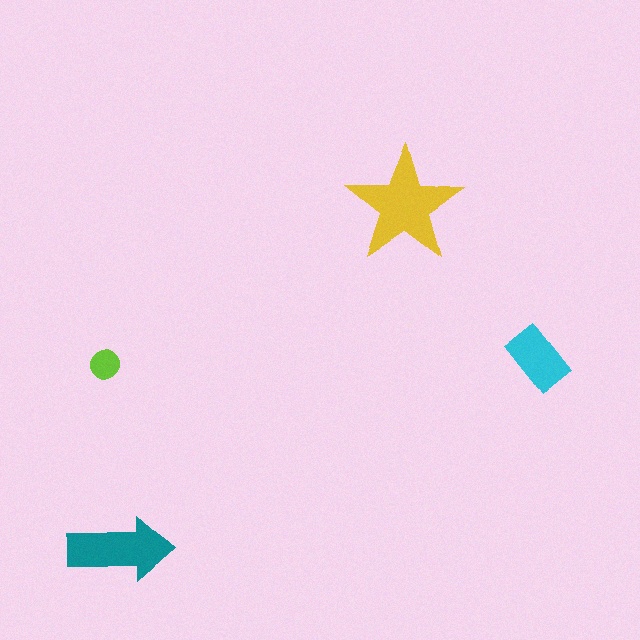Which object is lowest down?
The teal arrow is bottommost.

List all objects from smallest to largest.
The lime circle, the cyan rectangle, the teal arrow, the yellow star.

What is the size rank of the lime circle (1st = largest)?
4th.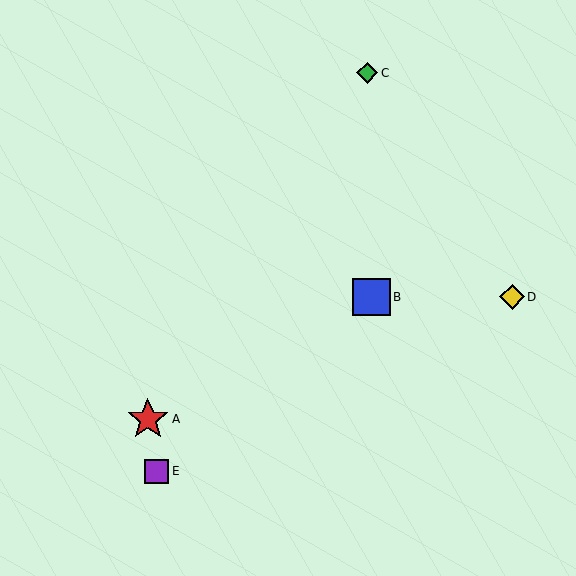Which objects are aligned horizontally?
Objects B, D are aligned horizontally.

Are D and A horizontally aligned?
No, D is at y≈297 and A is at y≈419.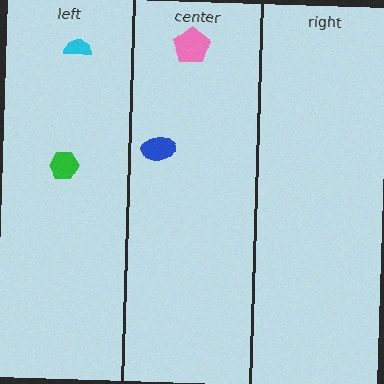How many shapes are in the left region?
2.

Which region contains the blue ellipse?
The center region.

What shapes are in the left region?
The cyan semicircle, the green hexagon.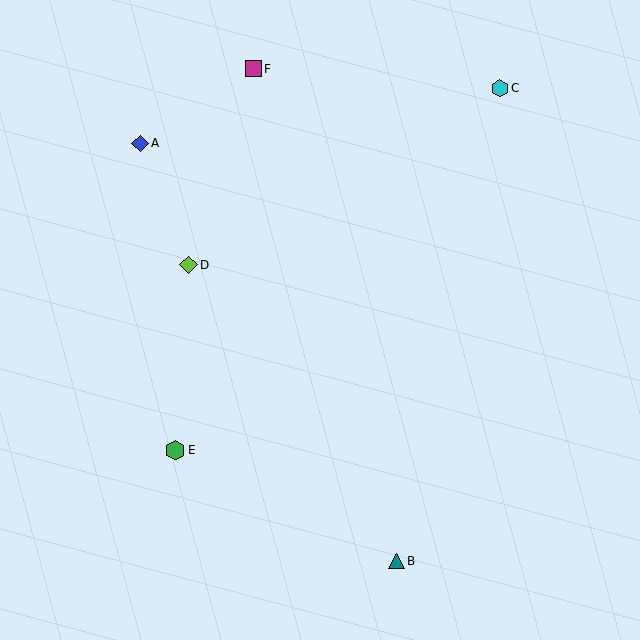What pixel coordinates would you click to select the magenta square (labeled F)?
Click at (253, 69) to select the magenta square F.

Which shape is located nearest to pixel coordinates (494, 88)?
The cyan hexagon (labeled C) at (500, 88) is nearest to that location.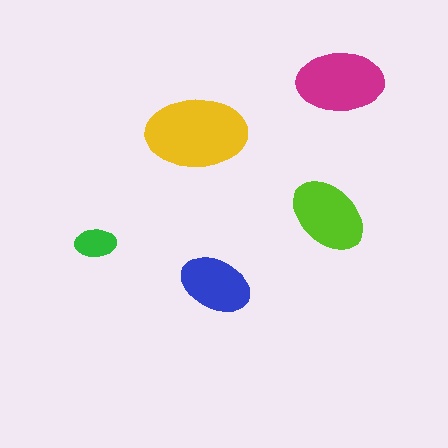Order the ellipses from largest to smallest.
the yellow one, the magenta one, the lime one, the blue one, the green one.